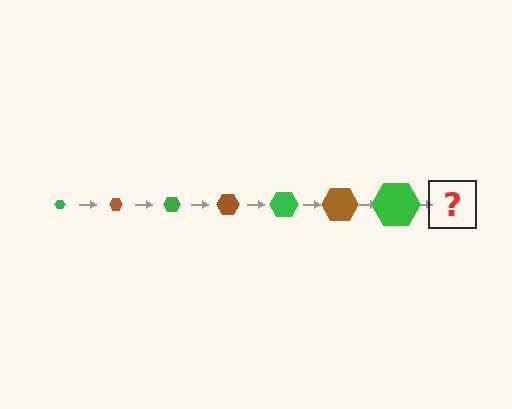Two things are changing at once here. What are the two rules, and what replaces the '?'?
The two rules are that the hexagon grows larger each step and the color cycles through green and brown. The '?' should be a brown hexagon, larger than the previous one.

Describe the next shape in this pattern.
It should be a brown hexagon, larger than the previous one.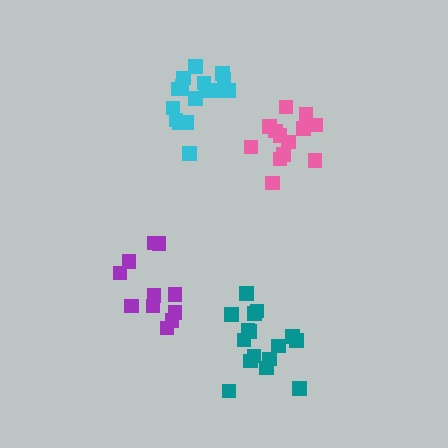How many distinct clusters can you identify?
There are 4 distinct clusters.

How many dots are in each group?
Group 1: 16 dots, Group 2: 11 dots, Group 3: 17 dots, Group 4: 13 dots (57 total).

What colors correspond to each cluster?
The clusters are colored: teal, purple, cyan, pink.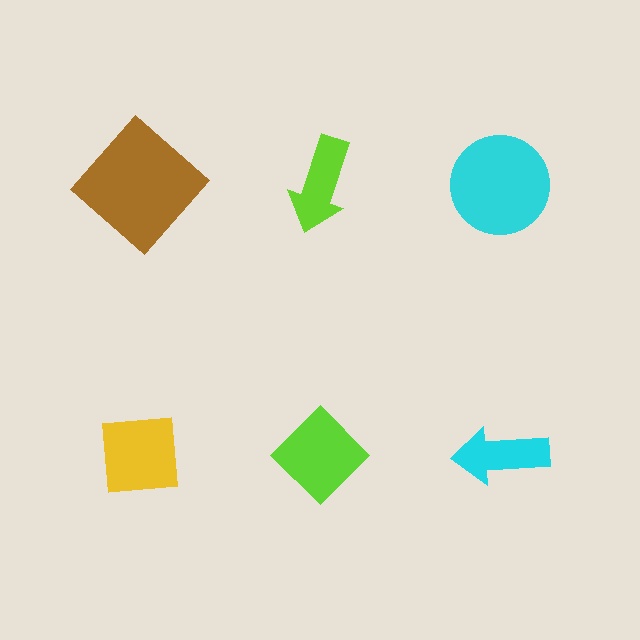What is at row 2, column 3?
A cyan arrow.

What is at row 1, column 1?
A brown diamond.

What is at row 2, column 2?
A lime diamond.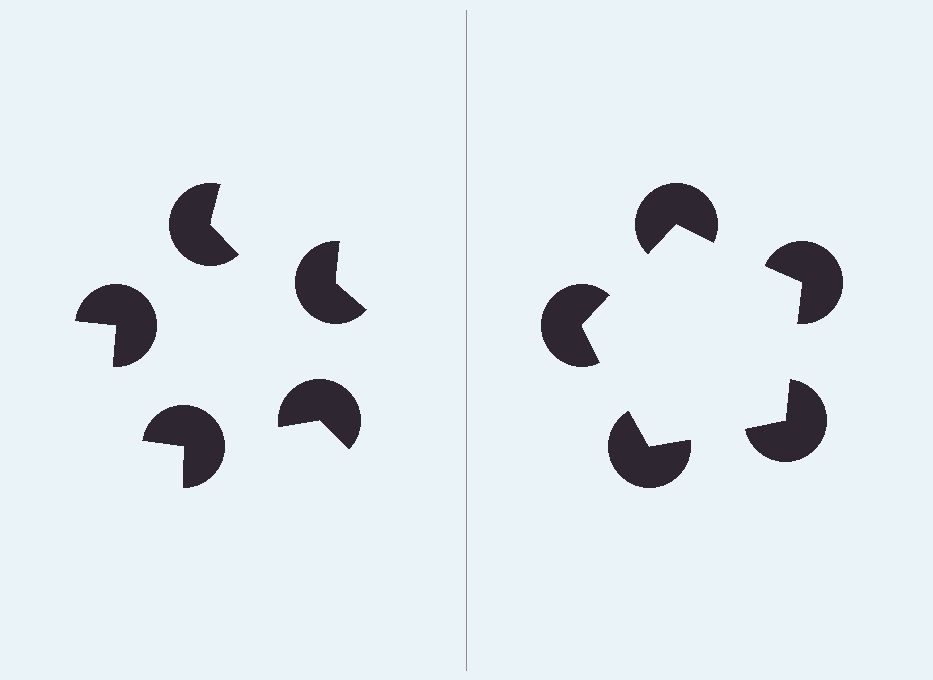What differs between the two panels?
The pac-man discs are positioned identically on both sides; only the wedge orientations differ. On the right they align to a pentagon; on the left they are misaligned.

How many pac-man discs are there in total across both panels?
10 — 5 on each side.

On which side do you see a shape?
An illusory pentagon appears on the right side. On the left side the wedge cuts are rotated, so no coherent shape forms.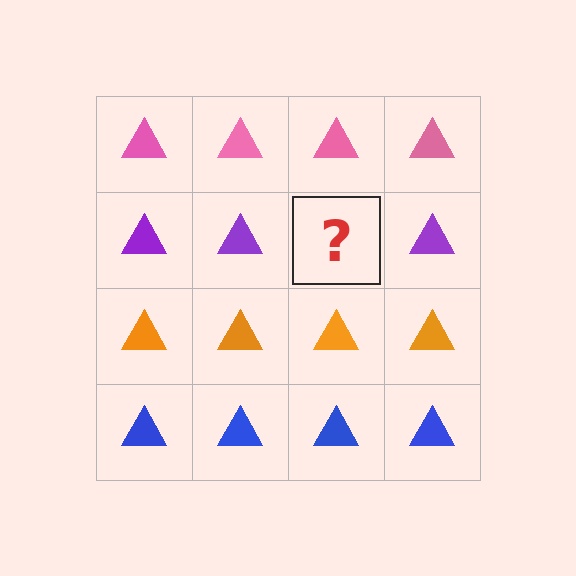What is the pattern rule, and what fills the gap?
The rule is that each row has a consistent color. The gap should be filled with a purple triangle.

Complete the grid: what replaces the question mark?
The question mark should be replaced with a purple triangle.